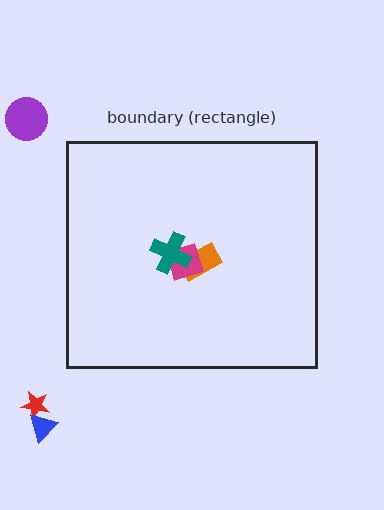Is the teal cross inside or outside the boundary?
Inside.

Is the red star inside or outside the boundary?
Outside.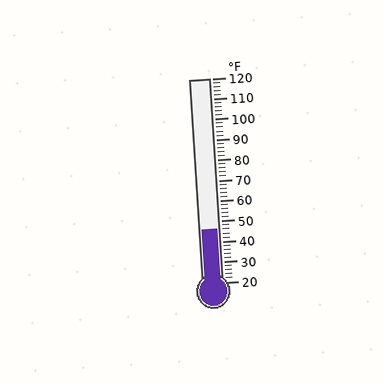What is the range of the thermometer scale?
The thermometer scale ranges from 20°F to 120°F.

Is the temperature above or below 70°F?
The temperature is below 70°F.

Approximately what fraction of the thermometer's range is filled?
The thermometer is filled to approximately 25% of its range.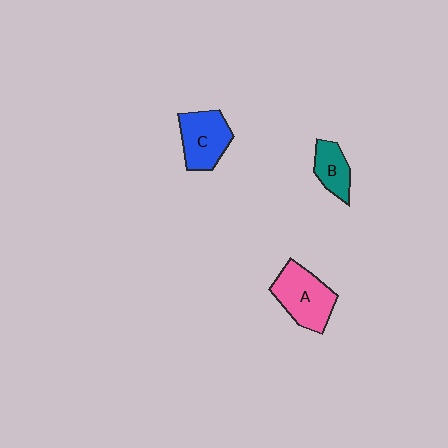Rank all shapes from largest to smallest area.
From largest to smallest: A (pink), C (blue), B (teal).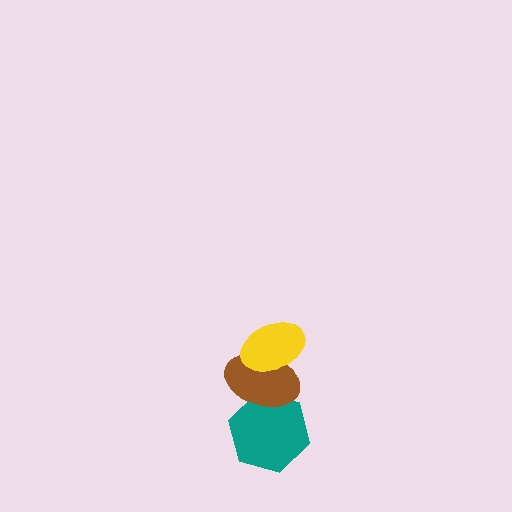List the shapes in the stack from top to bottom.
From top to bottom: the yellow ellipse, the brown ellipse, the teal hexagon.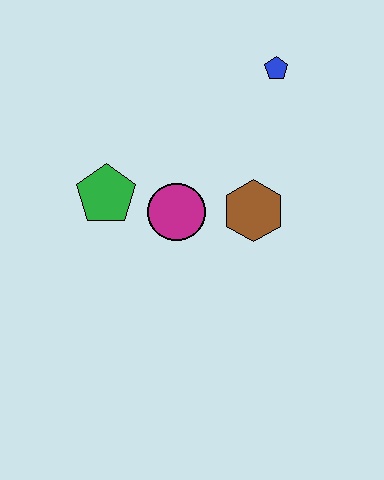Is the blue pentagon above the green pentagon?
Yes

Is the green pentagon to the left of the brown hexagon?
Yes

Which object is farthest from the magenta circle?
The blue pentagon is farthest from the magenta circle.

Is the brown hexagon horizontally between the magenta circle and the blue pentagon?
Yes